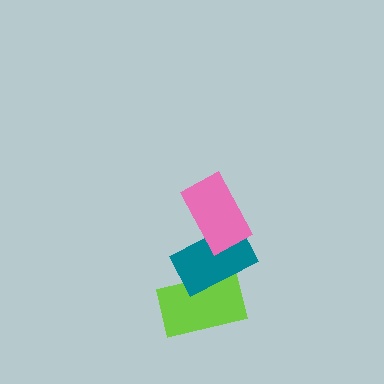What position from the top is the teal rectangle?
The teal rectangle is 2nd from the top.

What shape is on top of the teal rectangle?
The pink rectangle is on top of the teal rectangle.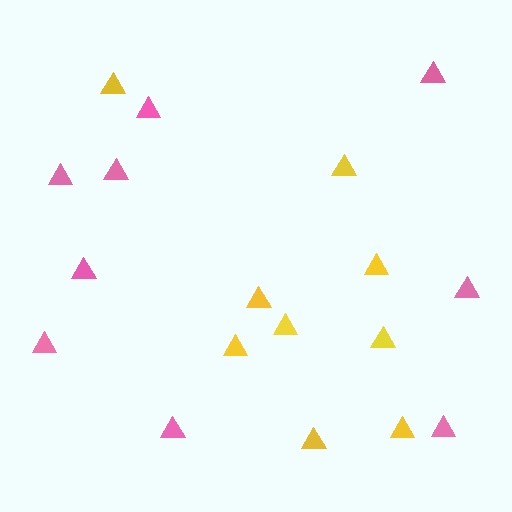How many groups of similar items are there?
There are 2 groups: one group of yellow triangles (9) and one group of pink triangles (9).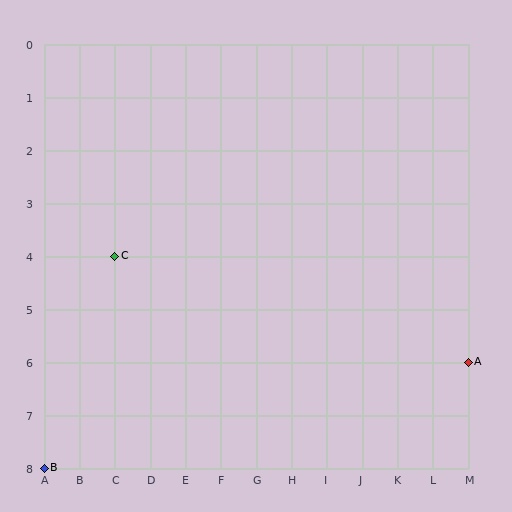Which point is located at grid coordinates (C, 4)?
Point C is at (C, 4).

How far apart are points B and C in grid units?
Points B and C are 2 columns and 4 rows apart (about 4.5 grid units diagonally).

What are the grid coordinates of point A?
Point A is at grid coordinates (M, 6).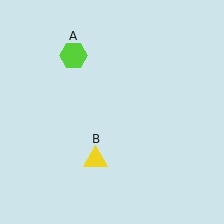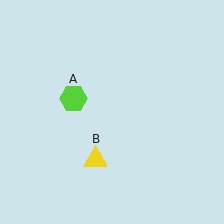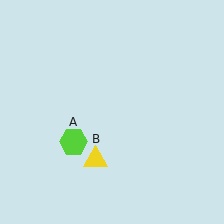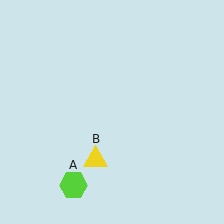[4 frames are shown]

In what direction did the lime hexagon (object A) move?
The lime hexagon (object A) moved down.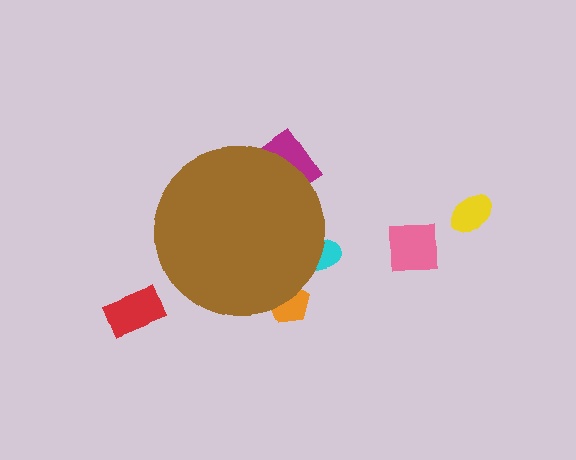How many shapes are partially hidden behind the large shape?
3 shapes are partially hidden.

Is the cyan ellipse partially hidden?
Yes, the cyan ellipse is partially hidden behind the brown circle.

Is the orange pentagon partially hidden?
Yes, the orange pentagon is partially hidden behind the brown circle.